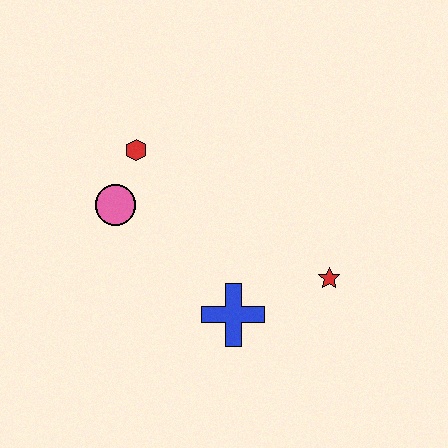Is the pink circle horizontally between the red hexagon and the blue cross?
No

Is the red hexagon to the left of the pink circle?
No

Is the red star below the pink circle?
Yes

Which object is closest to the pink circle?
The red hexagon is closest to the pink circle.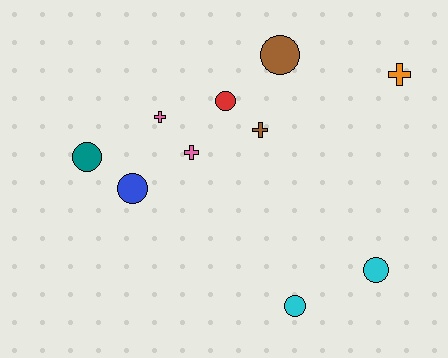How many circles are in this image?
There are 6 circles.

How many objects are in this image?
There are 10 objects.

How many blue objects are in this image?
There is 1 blue object.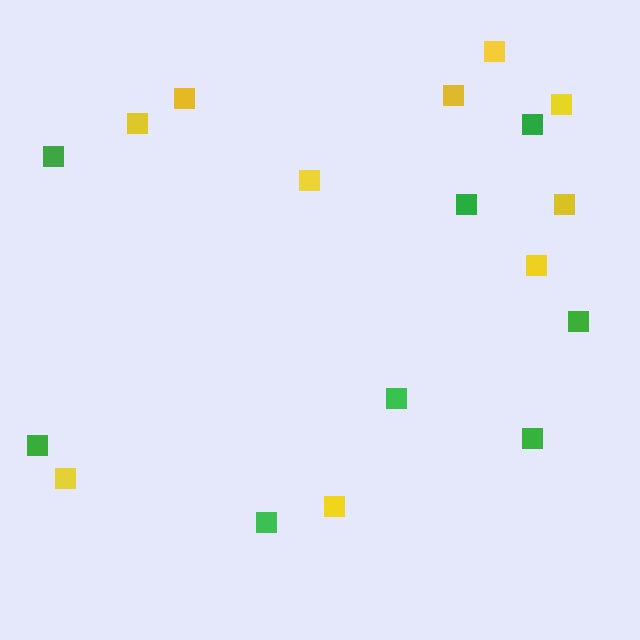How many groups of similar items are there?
There are 2 groups: one group of green squares (8) and one group of yellow squares (10).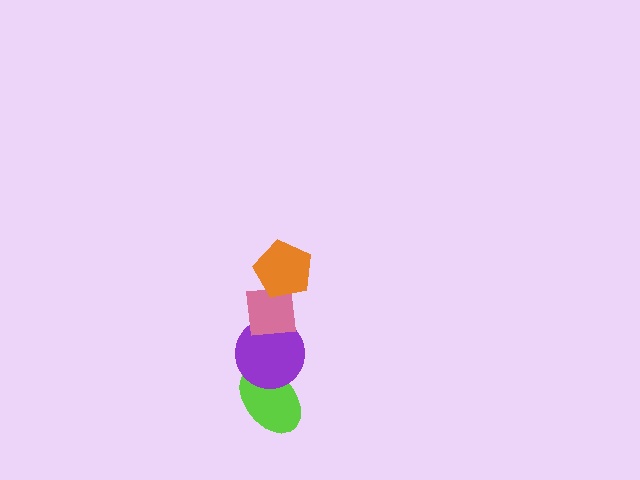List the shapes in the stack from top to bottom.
From top to bottom: the orange pentagon, the pink square, the purple circle, the lime ellipse.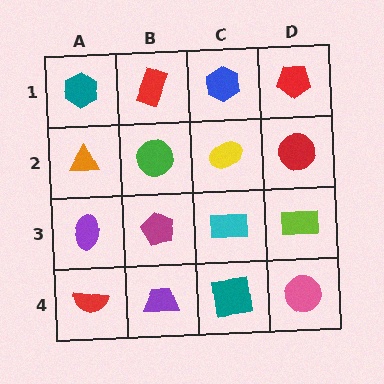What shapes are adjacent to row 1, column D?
A red circle (row 2, column D), a blue hexagon (row 1, column C).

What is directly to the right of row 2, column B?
A yellow ellipse.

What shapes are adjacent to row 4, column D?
A lime rectangle (row 3, column D), a teal square (row 4, column C).